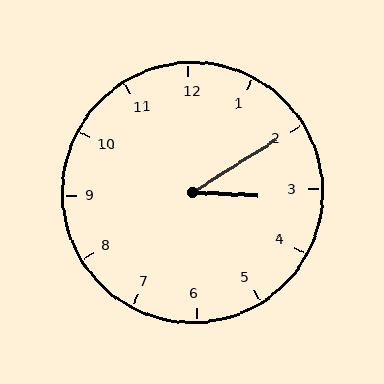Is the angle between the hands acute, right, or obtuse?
It is acute.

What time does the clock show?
3:10.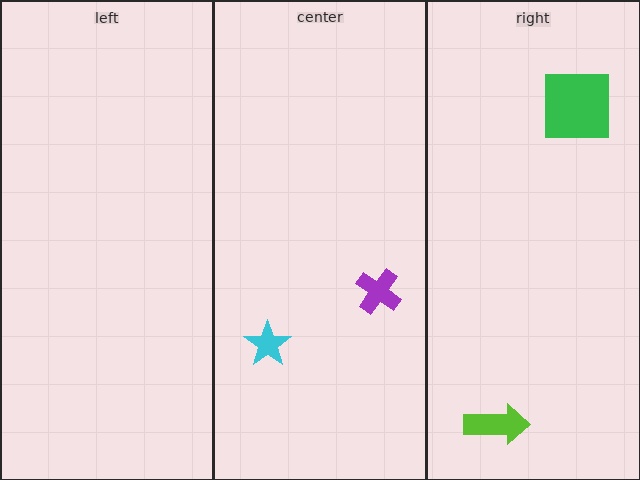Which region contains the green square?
The right region.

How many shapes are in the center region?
2.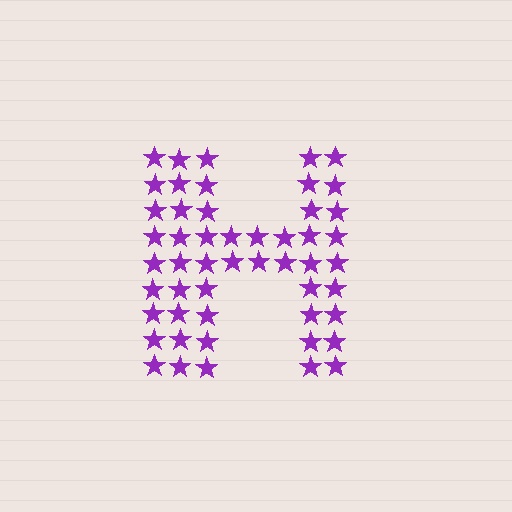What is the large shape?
The large shape is the letter H.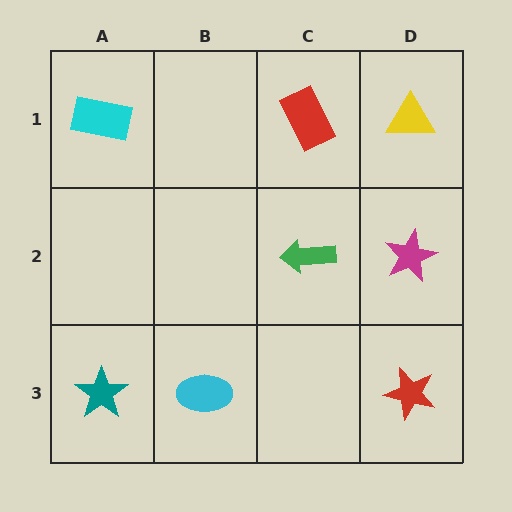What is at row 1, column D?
A yellow triangle.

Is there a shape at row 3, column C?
No, that cell is empty.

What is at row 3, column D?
A red star.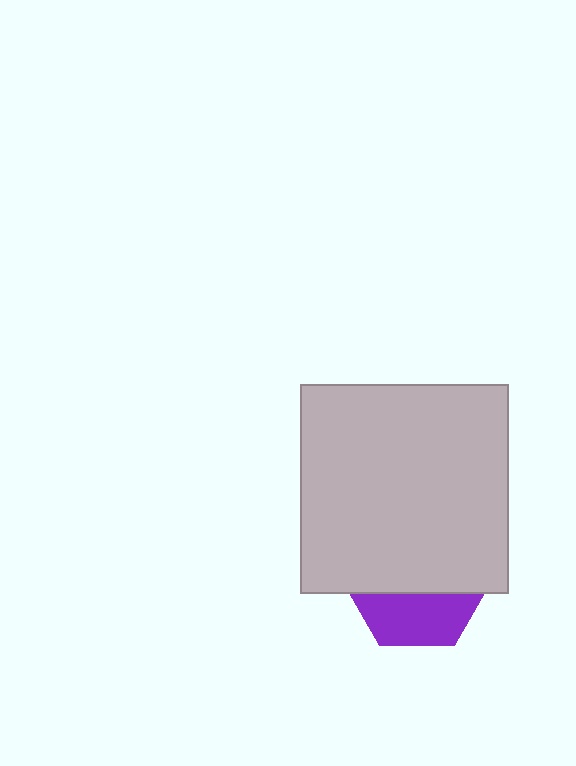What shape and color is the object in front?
The object in front is a light gray square.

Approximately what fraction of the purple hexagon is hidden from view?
Roughly 63% of the purple hexagon is hidden behind the light gray square.